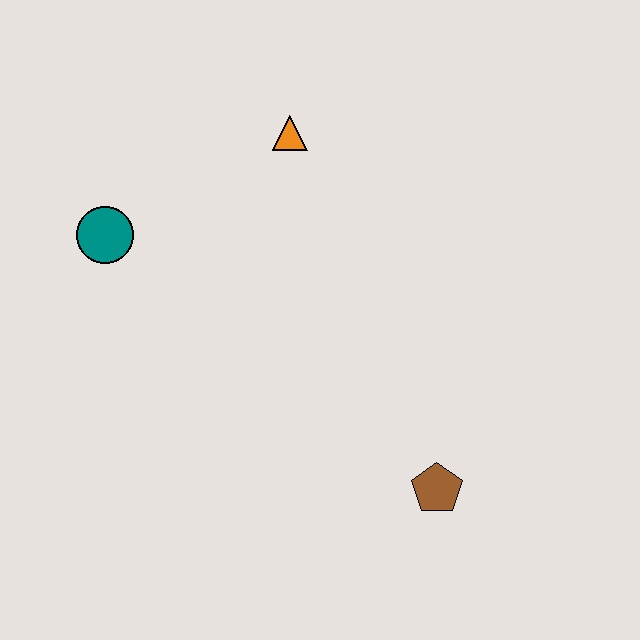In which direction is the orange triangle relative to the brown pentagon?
The orange triangle is above the brown pentagon.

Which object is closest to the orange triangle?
The teal circle is closest to the orange triangle.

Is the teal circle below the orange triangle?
Yes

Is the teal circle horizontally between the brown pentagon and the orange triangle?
No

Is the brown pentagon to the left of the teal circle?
No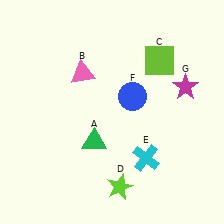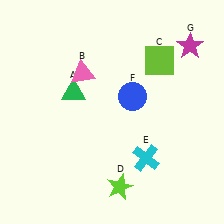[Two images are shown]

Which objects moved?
The objects that moved are: the green triangle (A), the magenta star (G).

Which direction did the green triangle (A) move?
The green triangle (A) moved up.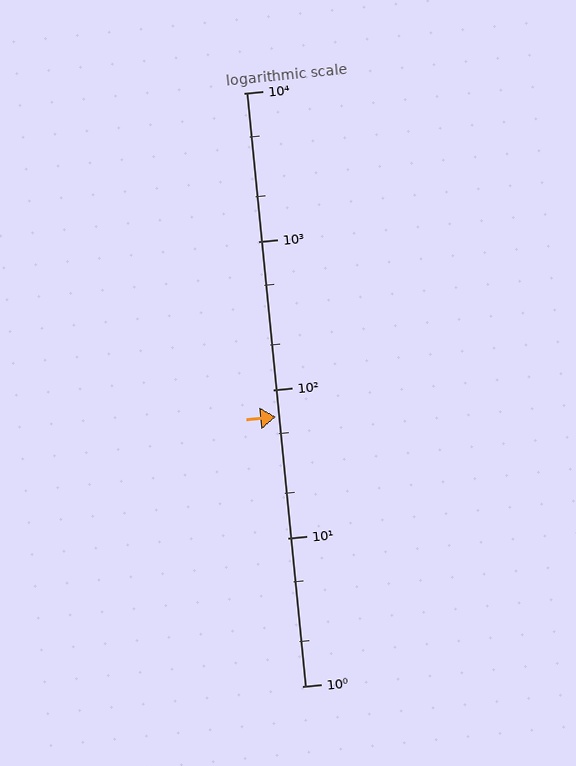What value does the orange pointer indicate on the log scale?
The pointer indicates approximately 65.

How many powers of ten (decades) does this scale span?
The scale spans 4 decades, from 1 to 10000.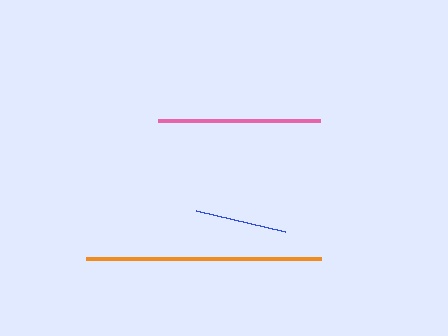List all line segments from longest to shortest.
From longest to shortest: orange, pink, blue.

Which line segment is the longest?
The orange line is the longest at approximately 235 pixels.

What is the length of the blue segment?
The blue segment is approximately 91 pixels long.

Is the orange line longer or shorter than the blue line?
The orange line is longer than the blue line.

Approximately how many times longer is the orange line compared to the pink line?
The orange line is approximately 1.4 times the length of the pink line.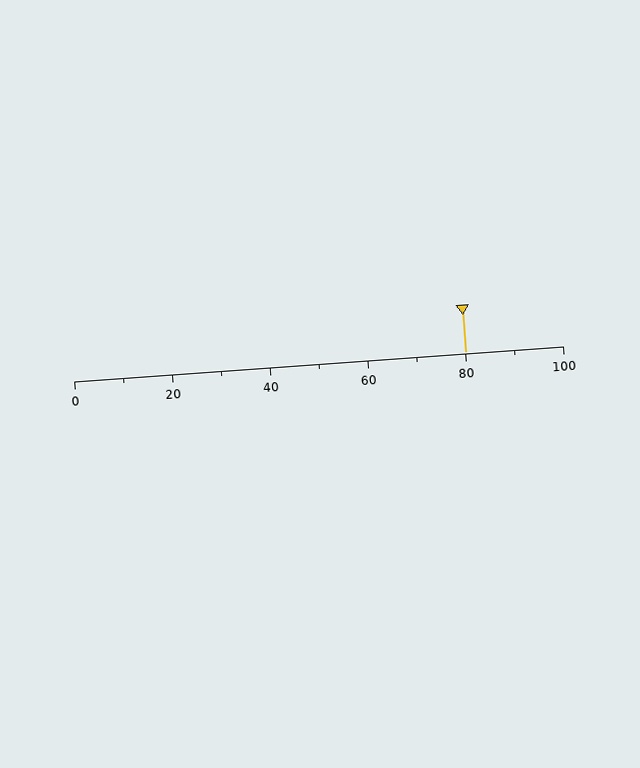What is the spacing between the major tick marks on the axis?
The major ticks are spaced 20 apart.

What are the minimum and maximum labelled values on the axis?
The axis runs from 0 to 100.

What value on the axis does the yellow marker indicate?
The marker indicates approximately 80.